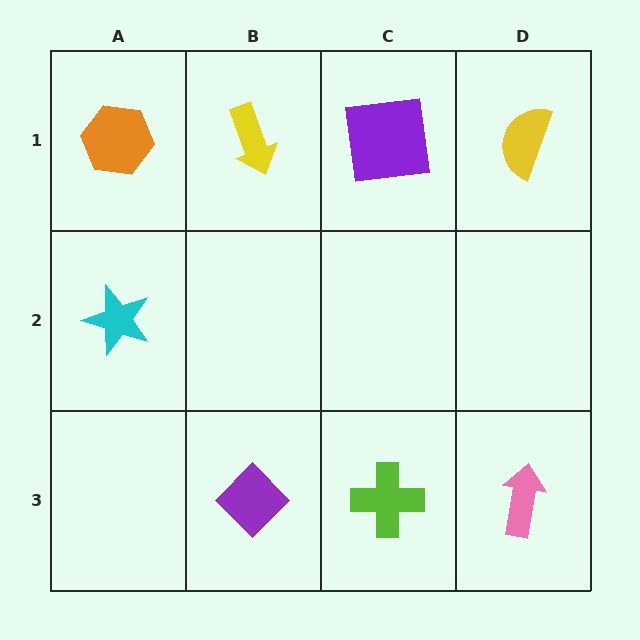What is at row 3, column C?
A lime cross.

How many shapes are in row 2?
1 shape.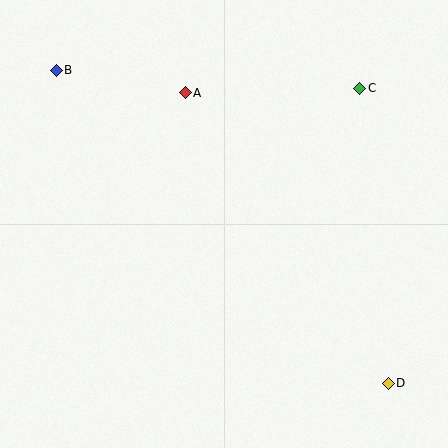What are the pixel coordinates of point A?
Point A is at (185, 93).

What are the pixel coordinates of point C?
Point C is at (360, 88).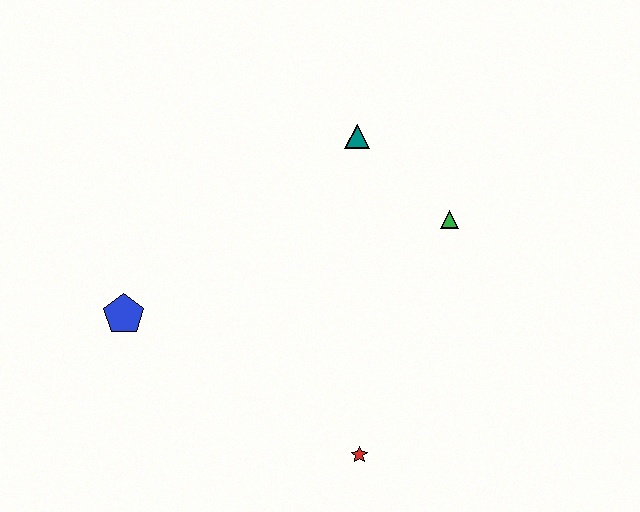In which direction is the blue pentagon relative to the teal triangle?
The blue pentagon is to the left of the teal triangle.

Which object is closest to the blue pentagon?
The red star is closest to the blue pentagon.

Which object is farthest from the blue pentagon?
The green triangle is farthest from the blue pentagon.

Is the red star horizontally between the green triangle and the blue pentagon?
Yes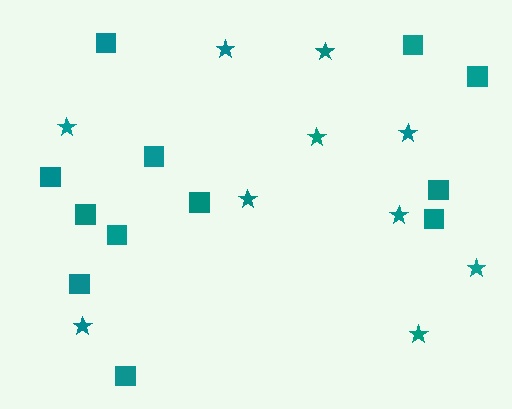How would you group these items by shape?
There are 2 groups: one group of stars (10) and one group of squares (12).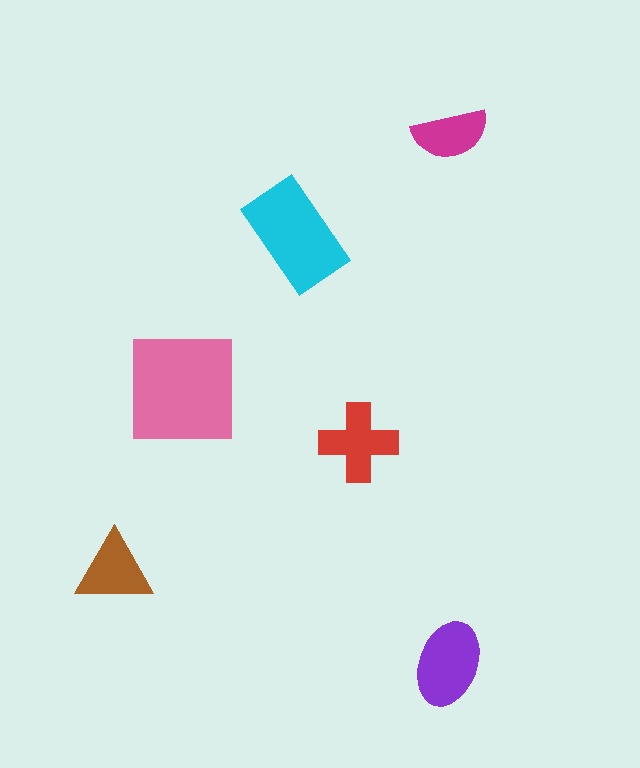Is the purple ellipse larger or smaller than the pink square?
Smaller.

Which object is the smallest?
The magenta semicircle.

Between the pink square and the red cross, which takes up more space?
The pink square.